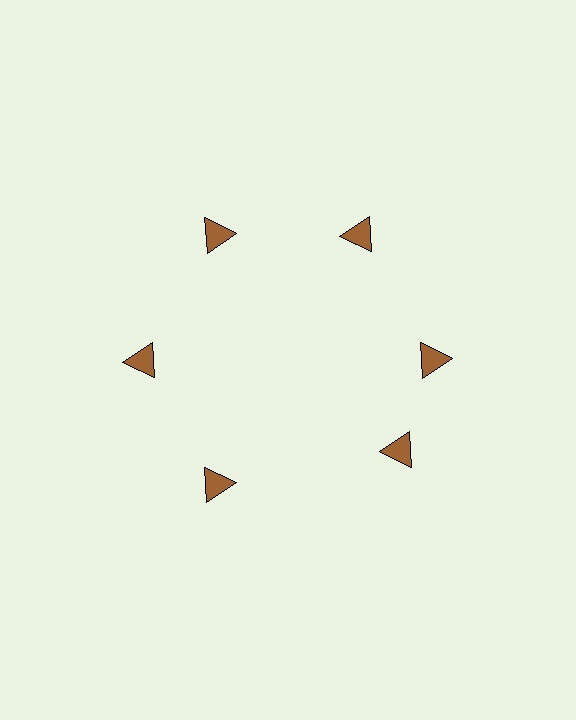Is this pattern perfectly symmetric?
No. The 6 brown triangles are arranged in a ring, but one element near the 5 o'clock position is rotated out of alignment along the ring, breaking the 6-fold rotational symmetry.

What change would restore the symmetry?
The symmetry would be restored by rotating it back into even spacing with its neighbors so that all 6 triangles sit at equal angles and equal distance from the center.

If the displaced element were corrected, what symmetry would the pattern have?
It would have 6-fold rotational symmetry — the pattern would map onto itself every 60 degrees.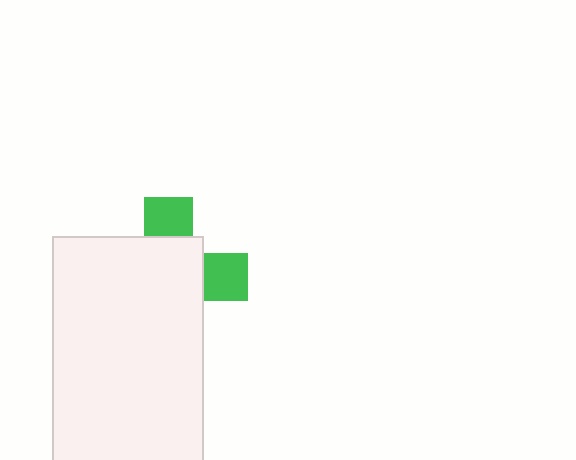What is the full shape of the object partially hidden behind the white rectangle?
The partially hidden object is a green cross.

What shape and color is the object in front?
The object in front is a white rectangle.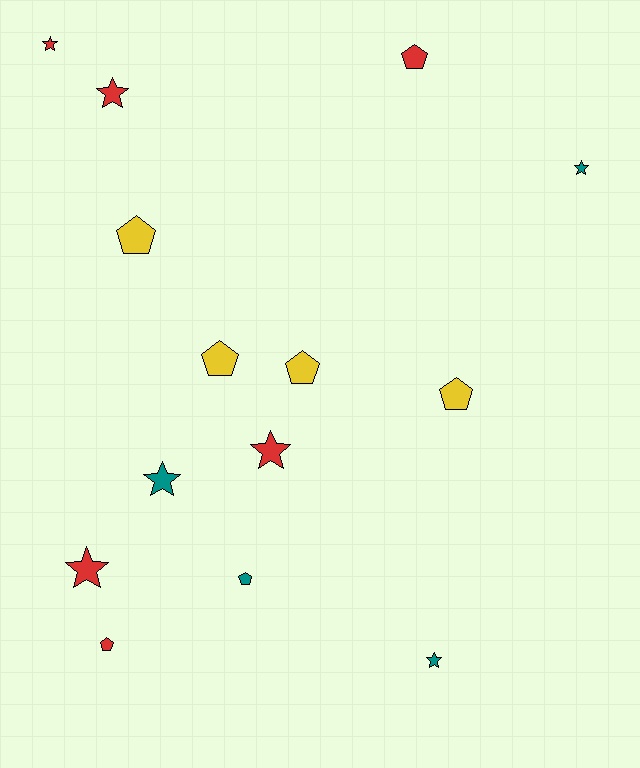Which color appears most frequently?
Red, with 6 objects.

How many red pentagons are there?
There are 2 red pentagons.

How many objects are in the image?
There are 14 objects.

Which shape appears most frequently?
Pentagon, with 7 objects.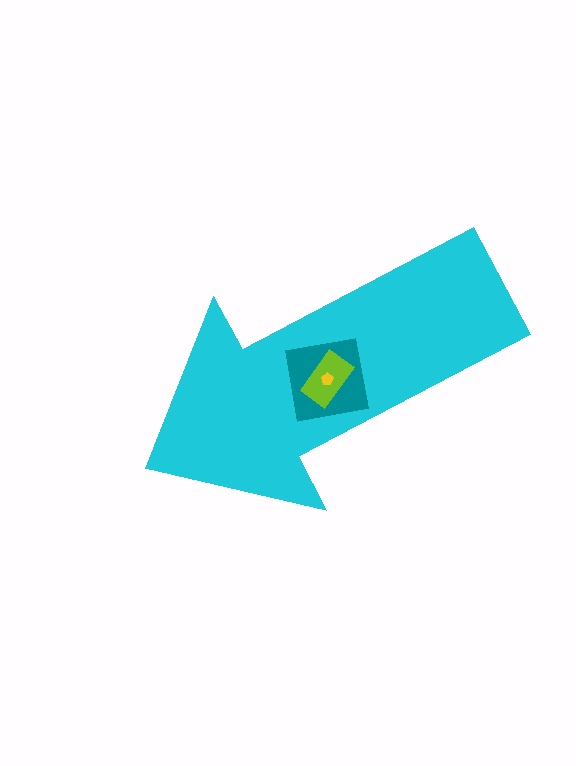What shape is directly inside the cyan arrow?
The teal square.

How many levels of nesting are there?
4.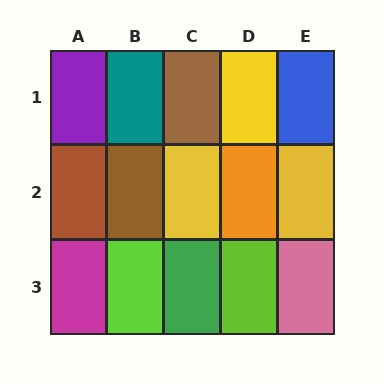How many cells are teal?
1 cell is teal.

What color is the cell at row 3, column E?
Pink.